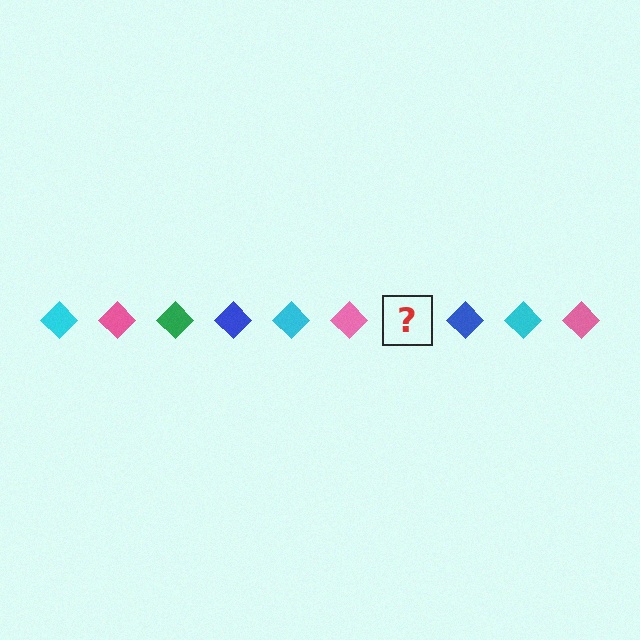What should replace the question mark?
The question mark should be replaced with a green diamond.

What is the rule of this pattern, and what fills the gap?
The rule is that the pattern cycles through cyan, pink, green, blue diamonds. The gap should be filled with a green diamond.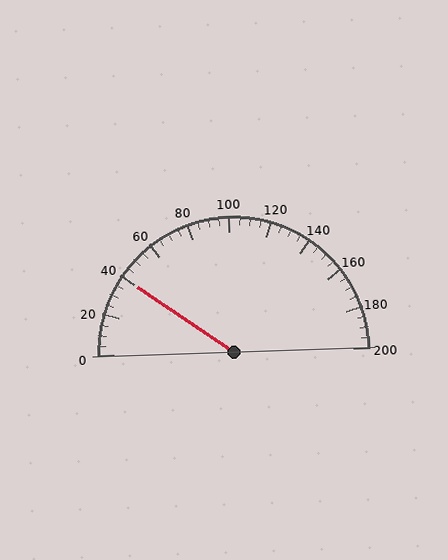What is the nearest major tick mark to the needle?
The nearest major tick mark is 40.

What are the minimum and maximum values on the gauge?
The gauge ranges from 0 to 200.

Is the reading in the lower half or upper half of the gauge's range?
The reading is in the lower half of the range (0 to 200).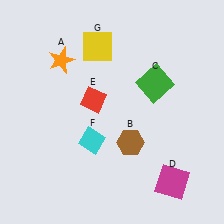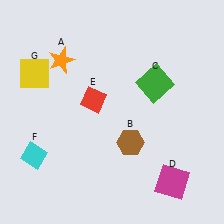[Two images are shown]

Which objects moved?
The objects that moved are: the cyan diamond (F), the yellow square (G).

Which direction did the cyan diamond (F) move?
The cyan diamond (F) moved left.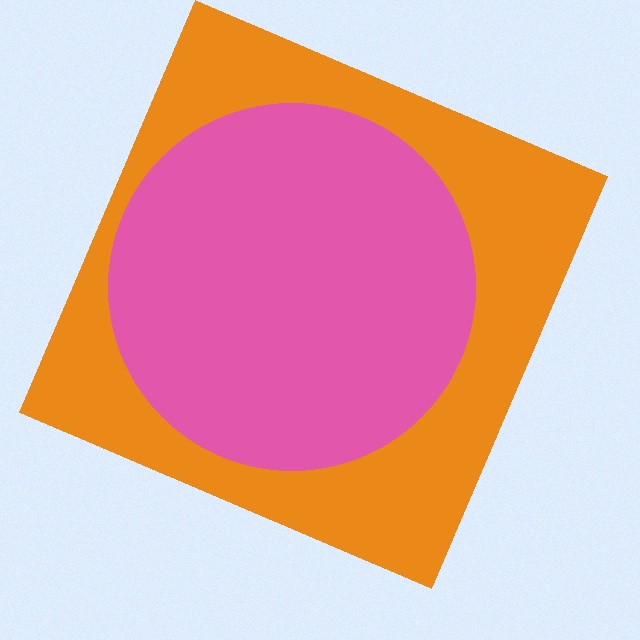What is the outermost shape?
The orange square.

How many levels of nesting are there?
2.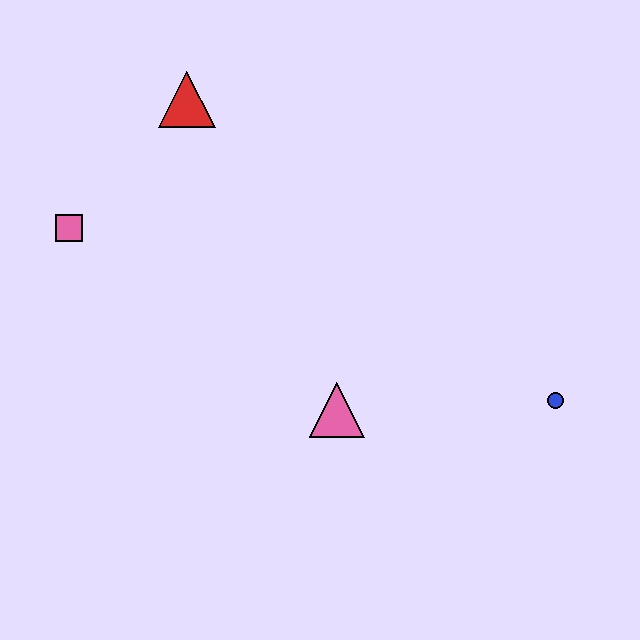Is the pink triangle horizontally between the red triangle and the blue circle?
Yes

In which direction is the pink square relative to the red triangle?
The pink square is below the red triangle.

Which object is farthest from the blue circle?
The pink square is farthest from the blue circle.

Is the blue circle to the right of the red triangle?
Yes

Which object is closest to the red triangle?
The pink square is closest to the red triangle.